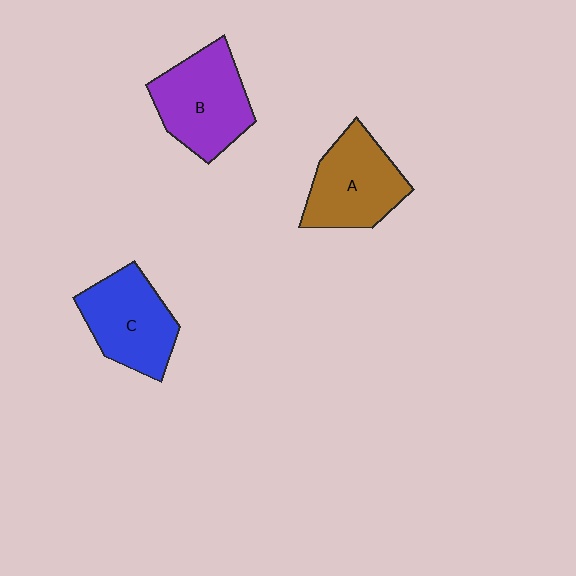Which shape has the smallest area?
Shape C (blue).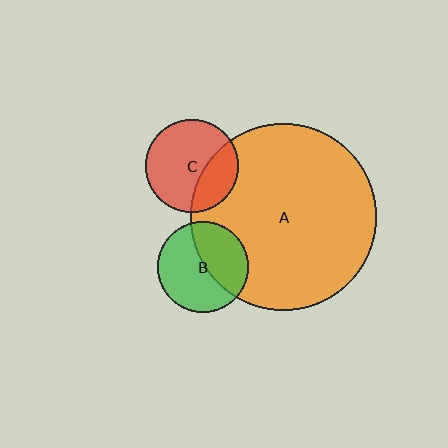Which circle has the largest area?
Circle A (orange).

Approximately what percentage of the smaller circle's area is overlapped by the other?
Approximately 40%.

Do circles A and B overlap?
Yes.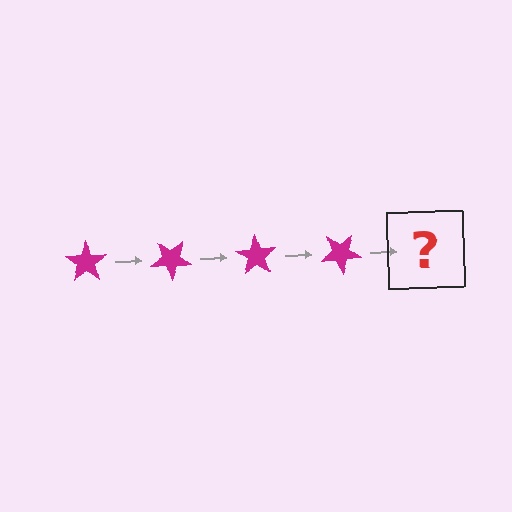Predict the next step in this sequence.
The next step is a magenta star rotated 140 degrees.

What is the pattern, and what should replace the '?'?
The pattern is that the star rotates 35 degrees each step. The '?' should be a magenta star rotated 140 degrees.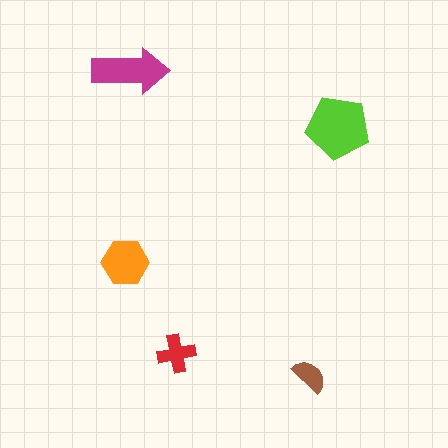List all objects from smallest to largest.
The brown semicircle, the red cross, the orange hexagon, the magenta arrow, the lime pentagon.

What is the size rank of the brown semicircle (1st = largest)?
5th.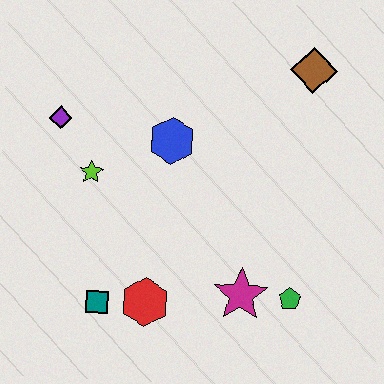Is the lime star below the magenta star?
No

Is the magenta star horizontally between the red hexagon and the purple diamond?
No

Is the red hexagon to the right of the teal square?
Yes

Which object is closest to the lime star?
The purple diamond is closest to the lime star.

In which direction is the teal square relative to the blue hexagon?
The teal square is below the blue hexagon.